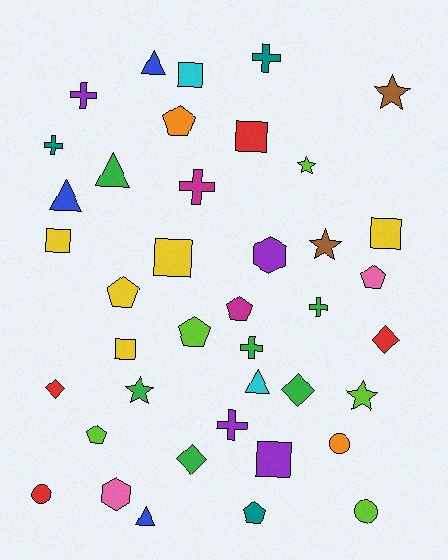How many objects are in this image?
There are 40 objects.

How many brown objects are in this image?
There are 2 brown objects.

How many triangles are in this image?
There are 5 triangles.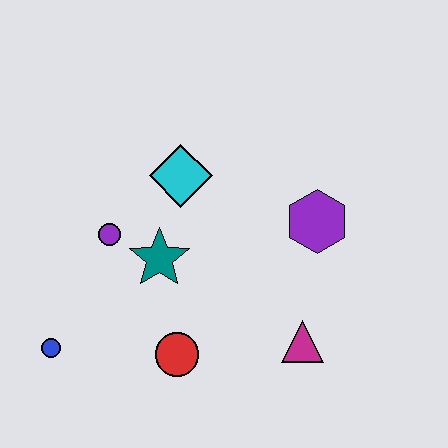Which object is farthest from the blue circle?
The purple hexagon is farthest from the blue circle.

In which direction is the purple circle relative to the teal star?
The purple circle is to the left of the teal star.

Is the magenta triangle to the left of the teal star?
No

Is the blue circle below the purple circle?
Yes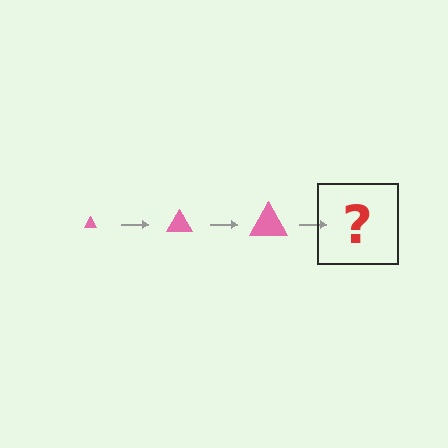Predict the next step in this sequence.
The next step is a pink triangle, larger than the previous one.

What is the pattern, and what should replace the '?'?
The pattern is that the triangle gets progressively larger each step. The '?' should be a pink triangle, larger than the previous one.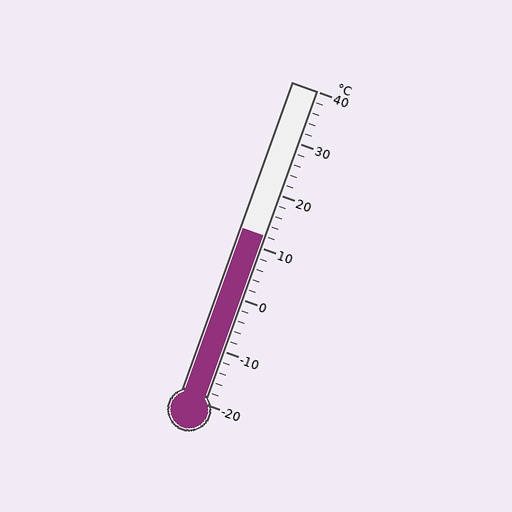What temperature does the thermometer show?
The thermometer shows approximately 12°C.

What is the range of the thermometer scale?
The thermometer scale ranges from -20°C to 40°C.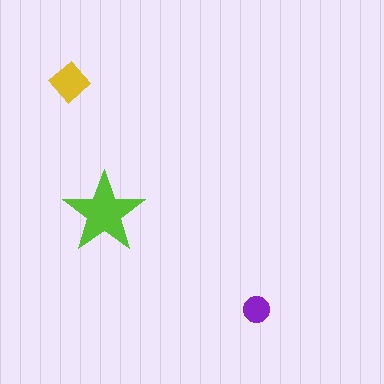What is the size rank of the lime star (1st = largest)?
1st.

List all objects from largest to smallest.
The lime star, the yellow diamond, the purple circle.